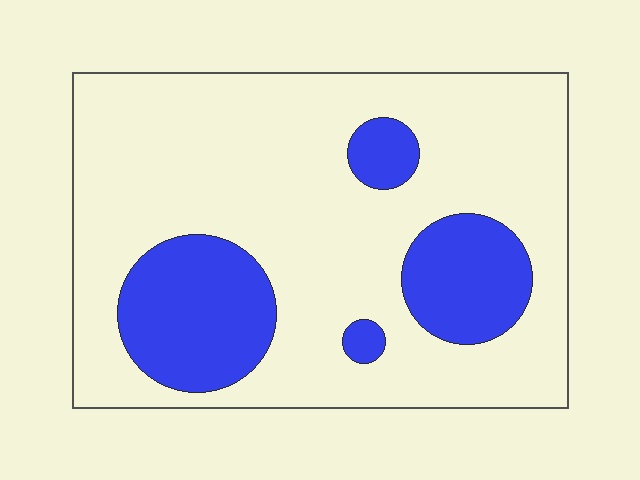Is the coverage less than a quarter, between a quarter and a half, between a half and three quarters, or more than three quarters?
Less than a quarter.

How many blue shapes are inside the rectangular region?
4.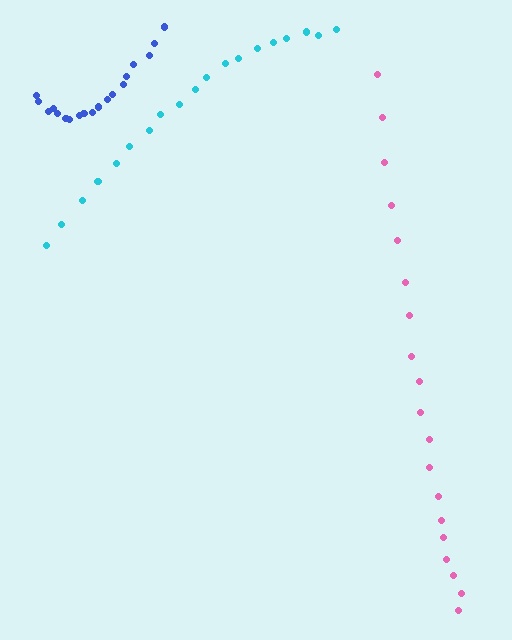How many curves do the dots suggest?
There are 3 distinct paths.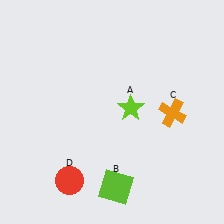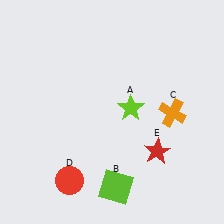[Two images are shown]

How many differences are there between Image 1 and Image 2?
There is 1 difference between the two images.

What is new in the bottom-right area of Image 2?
A red star (E) was added in the bottom-right area of Image 2.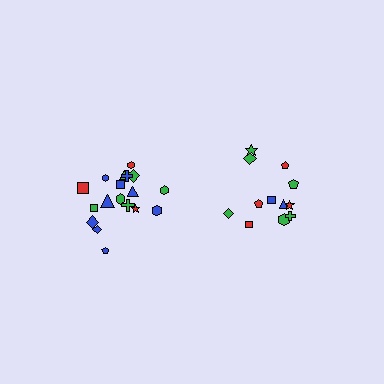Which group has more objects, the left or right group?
The left group.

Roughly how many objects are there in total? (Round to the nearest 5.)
Roughly 30 objects in total.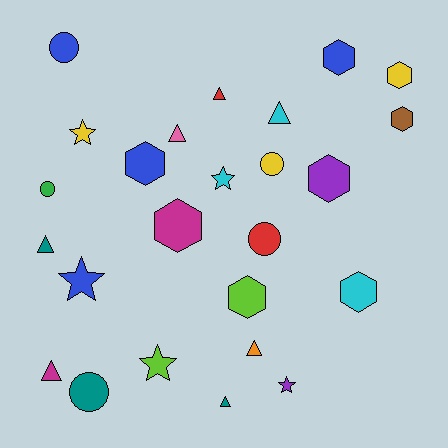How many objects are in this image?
There are 25 objects.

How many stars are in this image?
There are 5 stars.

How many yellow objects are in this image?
There are 3 yellow objects.